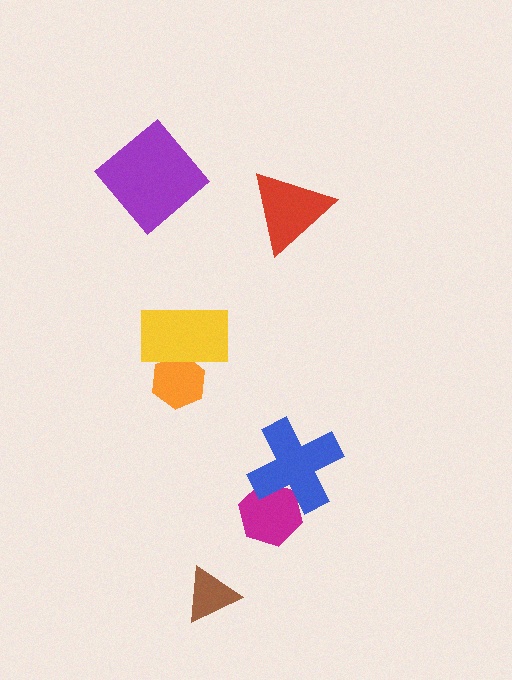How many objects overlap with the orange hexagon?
1 object overlaps with the orange hexagon.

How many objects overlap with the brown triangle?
0 objects overlap with the brown triangle.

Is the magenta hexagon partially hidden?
Yes, it is partially covered by another shape.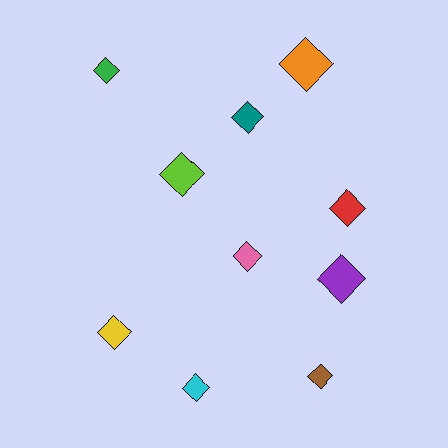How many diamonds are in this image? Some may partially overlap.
There are 10 diamonds.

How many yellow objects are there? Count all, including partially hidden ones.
There is 1 yellow object.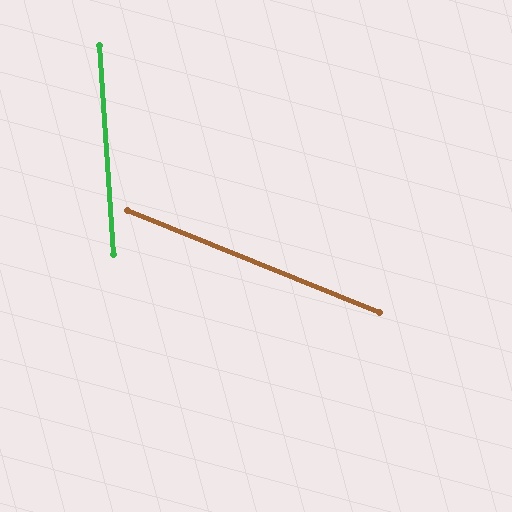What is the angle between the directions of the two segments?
Approximately 64 degrees.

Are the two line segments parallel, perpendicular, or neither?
Neither parallel nor perpendicular — they differ by about 64°.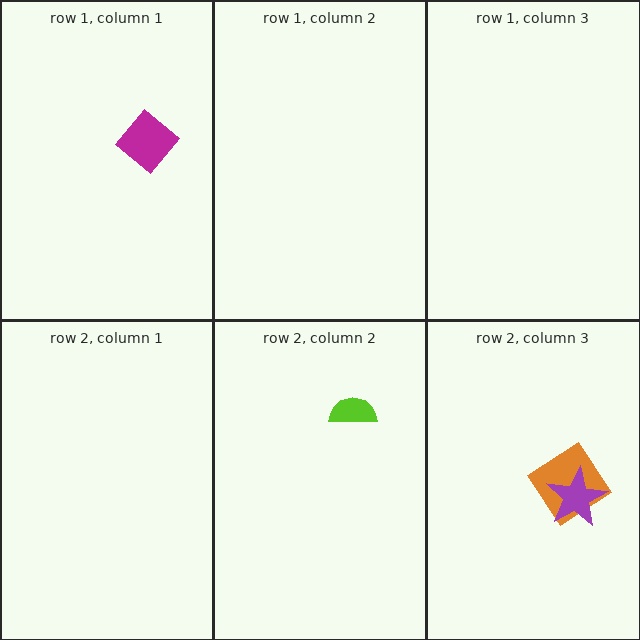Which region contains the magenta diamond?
The row 1, column 1 region.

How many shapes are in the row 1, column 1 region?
1.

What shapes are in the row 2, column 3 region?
The orange diamond, the purple star.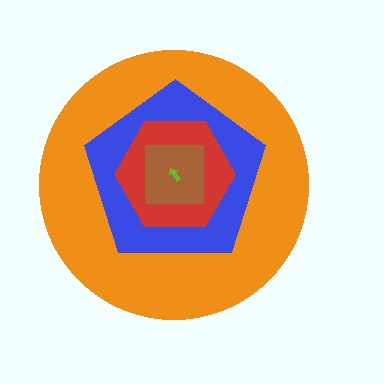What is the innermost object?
The lime arrow.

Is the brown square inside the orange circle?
Yes.